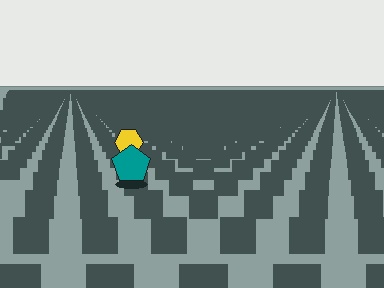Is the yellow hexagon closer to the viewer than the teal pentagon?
No. The teal pentagon is closer — you can tell from the texture gradient: the ground texture is coarser near it.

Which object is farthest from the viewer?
The yellow hexagon is farthest from the viewer. It appears smaller and the ground texture around it is denser.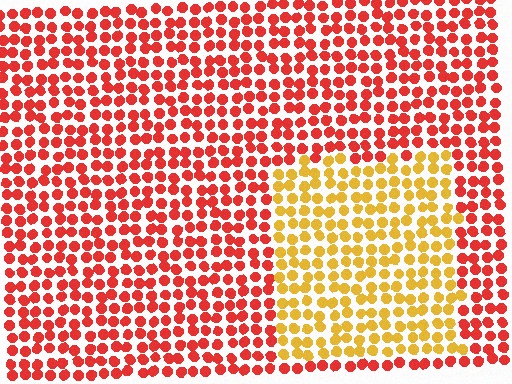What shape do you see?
I see a rectangle.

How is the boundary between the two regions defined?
The boundary is defined purely by a slight shift in hue (about 44 degrees). Spacing, size, and orientation are identical on both sides.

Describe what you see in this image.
The image is filled with small red elements in a uniform arrangement. A rectangle-shaped region is visible where the elements are tinted to a slightly different hue, forming a subtle color boundary.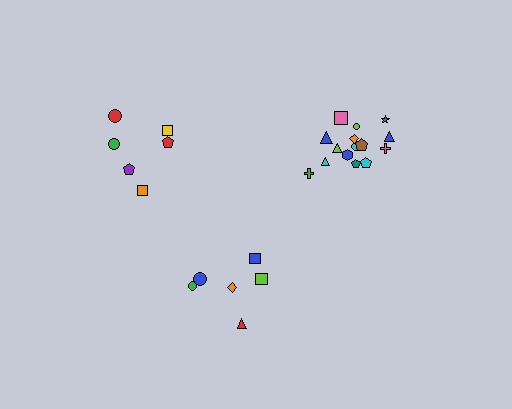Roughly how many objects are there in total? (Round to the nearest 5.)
Roughly 25 objects in total.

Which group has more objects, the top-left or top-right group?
The top-right group.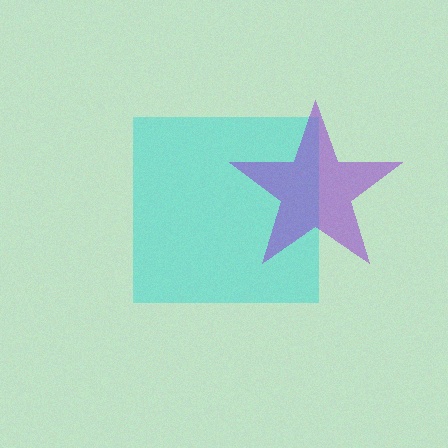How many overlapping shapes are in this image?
There are 2 overlapping shapes in the image.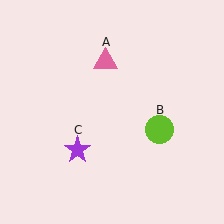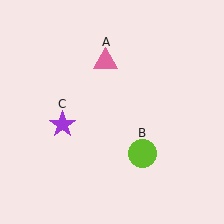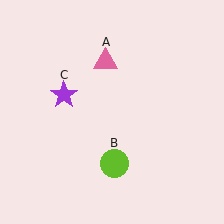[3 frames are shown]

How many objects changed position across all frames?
2 objects changed position: lime circle (object B), purple star (object C).